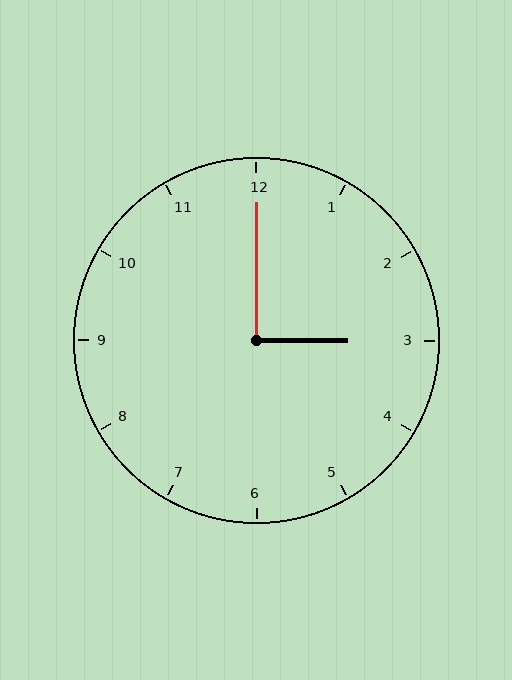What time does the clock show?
3:00.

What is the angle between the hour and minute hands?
Approximately 90 degrees.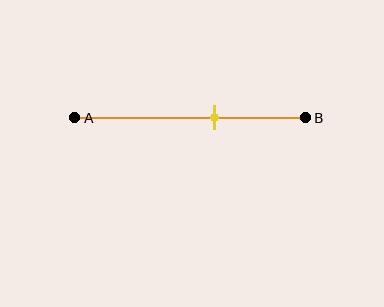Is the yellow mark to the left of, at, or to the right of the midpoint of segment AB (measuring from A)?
The yellow mark is to the right of the midpoint of segment AB.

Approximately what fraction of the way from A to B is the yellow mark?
The yellow mark is approximately 60% of the way from A to B.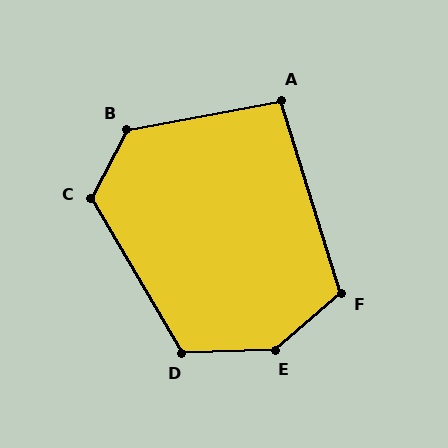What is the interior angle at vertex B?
Approximately 128 degrees (obtuse).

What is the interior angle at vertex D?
Approximately 119 degrees (obtuse).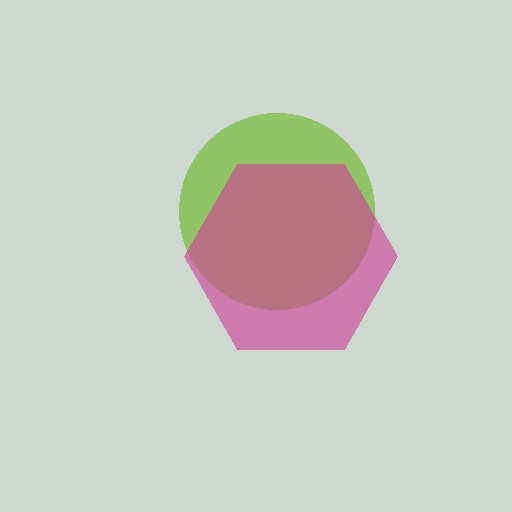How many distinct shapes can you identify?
There are 2 distinct shapes: a lime circle, a magenta hexagon.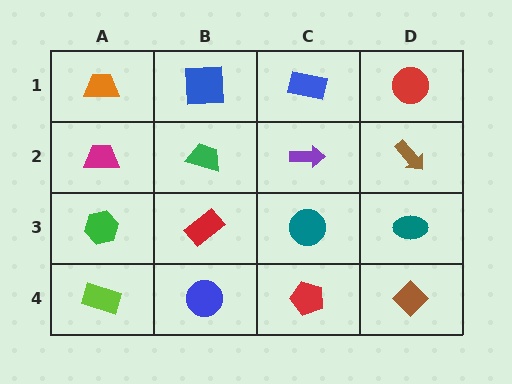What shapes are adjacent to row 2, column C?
A blue rectangle (row 1, column C), a teal circle (row 3, column C), a green trapezoid (row 2, column B), a brown arrow (row 2, column D).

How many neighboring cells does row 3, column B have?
4.